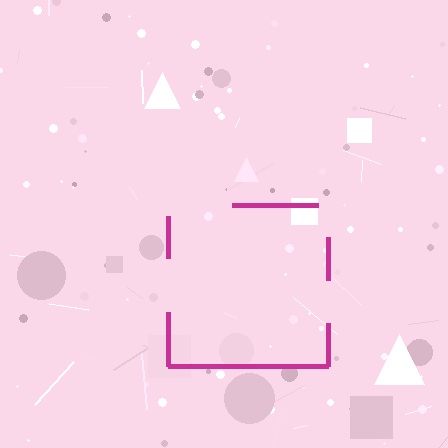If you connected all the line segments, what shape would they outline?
They would outline a square.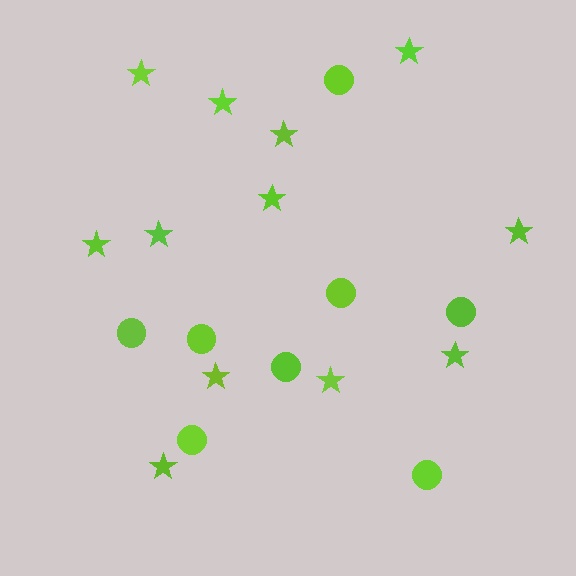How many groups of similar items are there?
There are 2 groups: one group of stars (12) and one group of circles (8).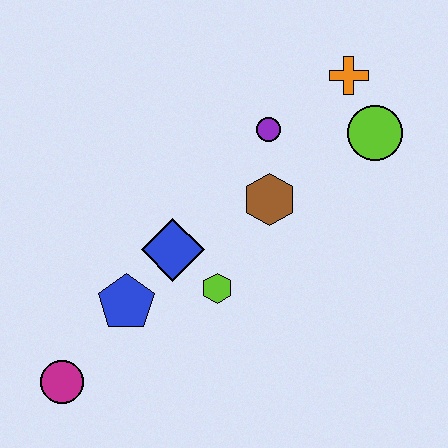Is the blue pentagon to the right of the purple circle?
No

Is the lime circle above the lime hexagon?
Yes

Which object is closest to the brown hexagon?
The purple circle is closest to the brown hexagon.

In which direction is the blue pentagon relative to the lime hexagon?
The blue pentagon is to the left of the lime hexagon.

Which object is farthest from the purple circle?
The magenta circle is farthest from the purple circle.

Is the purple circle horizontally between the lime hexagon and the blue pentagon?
No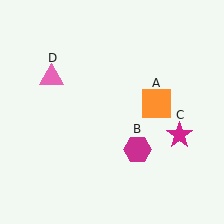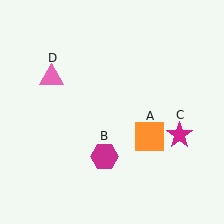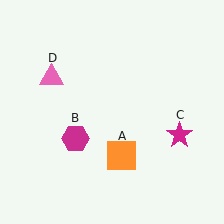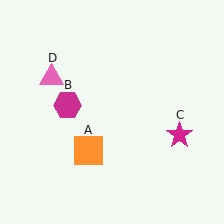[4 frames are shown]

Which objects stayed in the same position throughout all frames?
Magenta star (object C) and pink triangle (object D) remained stationary.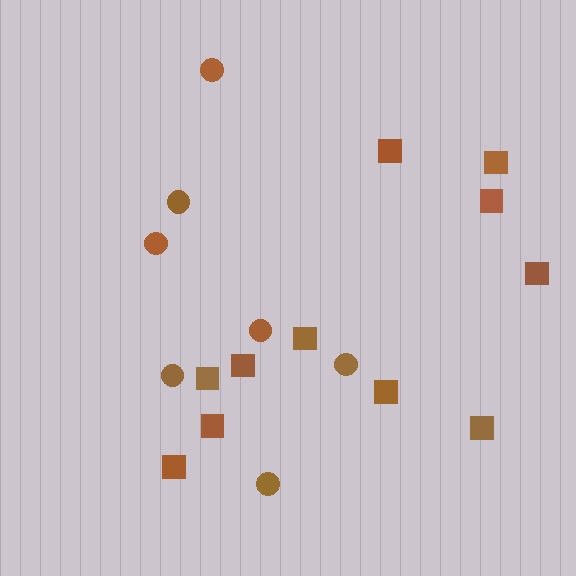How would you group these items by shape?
There are 2 groups: one group of squares (11) and one group of circles (7).